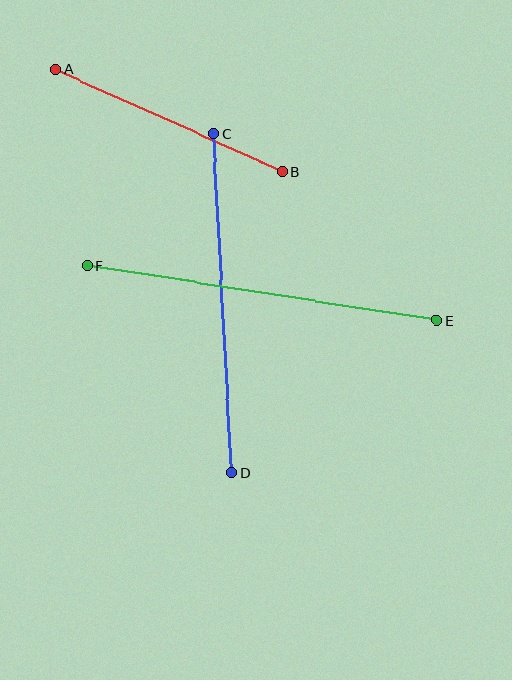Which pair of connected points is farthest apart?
Points E and F are farthest apart.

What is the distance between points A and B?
The distance is approximately 249 pixels.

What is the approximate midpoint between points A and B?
The midpoint is at approximately (169, 121) pixels.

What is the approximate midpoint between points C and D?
The midpoint is at approximately (222, 303) pixels.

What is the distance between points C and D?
The distance is approximately 340 pixels.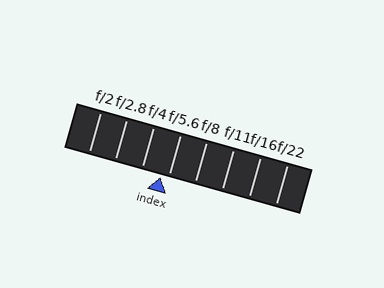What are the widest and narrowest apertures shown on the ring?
The widest aperture shown is f/2 and the narrowest is f/22.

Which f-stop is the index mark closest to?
The index mark is closest to f/5.6.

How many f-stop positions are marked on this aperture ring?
There are 8 f-stop positions marked.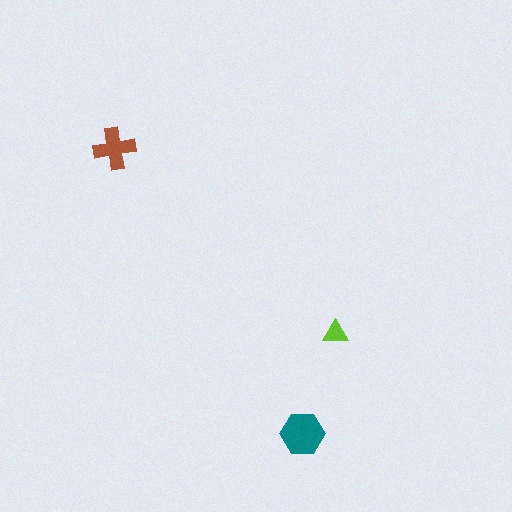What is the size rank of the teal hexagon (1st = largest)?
1st.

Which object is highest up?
The brown cross is topmost.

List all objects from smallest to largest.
The lime triangle, the brown cross, the teal hexagon.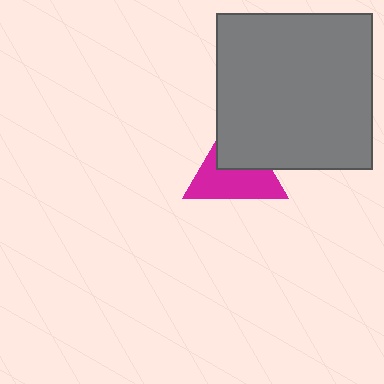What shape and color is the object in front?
The object in front is a gray square.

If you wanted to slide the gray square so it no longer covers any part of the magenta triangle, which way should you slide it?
Slide it toward the upper-right — that is the most direct way to separate the two shapes.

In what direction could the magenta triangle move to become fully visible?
The magenta triangle could move toward the lower-left. That would shift it out from behind the gray square entirely.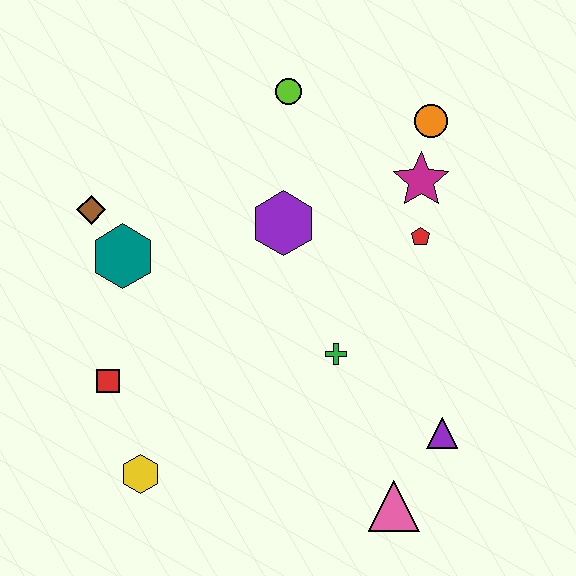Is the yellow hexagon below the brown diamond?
Yes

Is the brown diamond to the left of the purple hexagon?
Yes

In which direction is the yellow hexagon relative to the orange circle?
The yellow hexagon is below the orange circle.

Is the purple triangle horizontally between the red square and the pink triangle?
No